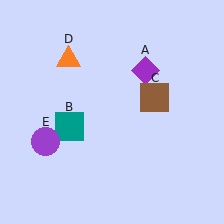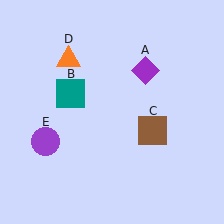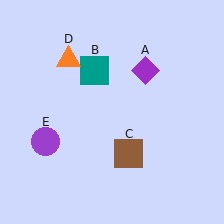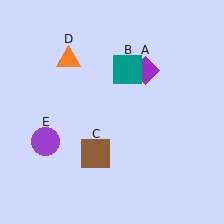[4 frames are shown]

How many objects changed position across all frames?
2 objects changed position: teal square (object B), brown square (object C).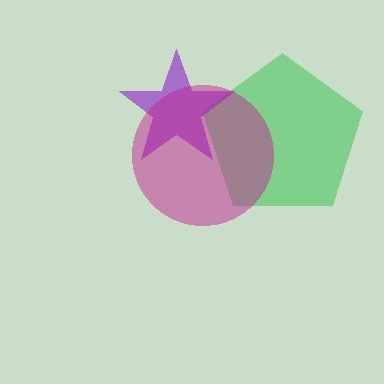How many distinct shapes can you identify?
There are 3 distinct shapes: a green pentagon, a purple star, a magenta circle.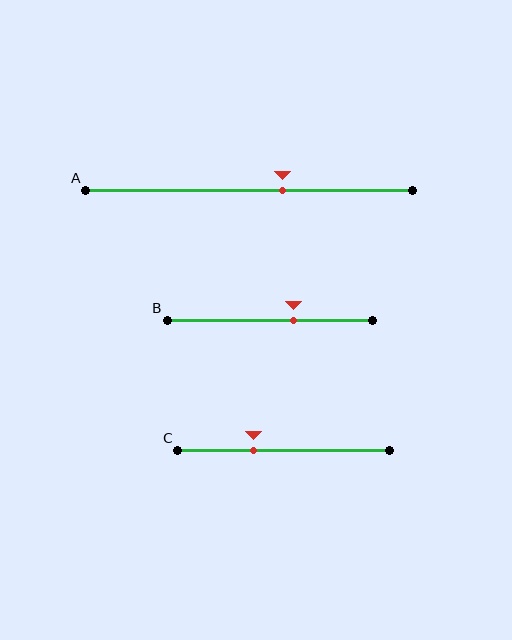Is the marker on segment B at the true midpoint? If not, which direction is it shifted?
No, the marker on segment B is shifted to the right by about 12% of the segment length.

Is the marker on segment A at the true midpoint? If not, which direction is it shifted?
No, the marker on segment A is shifted to the right by about 10% of the segment length.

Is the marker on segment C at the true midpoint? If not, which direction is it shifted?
No, the marker on segment C is shifted to the left by about 14% of the segment length.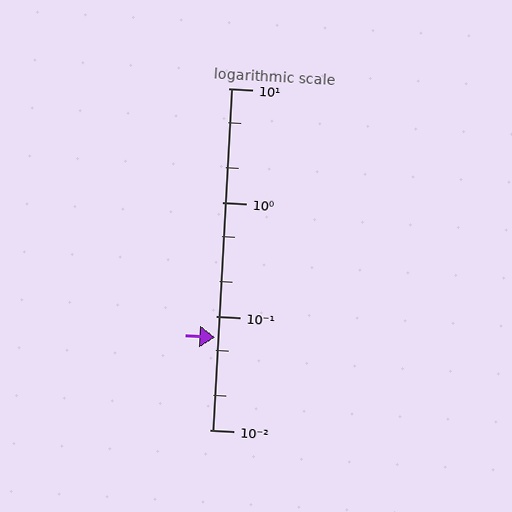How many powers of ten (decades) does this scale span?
The scale spans 3 decades, from 0.01 to 10.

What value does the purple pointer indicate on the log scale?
The pointer indicates approximately 0.065.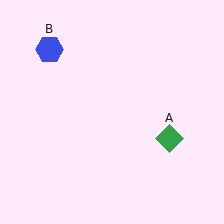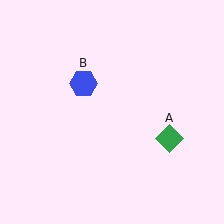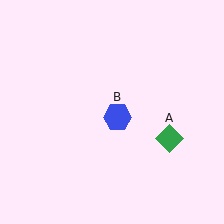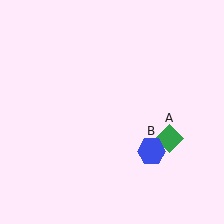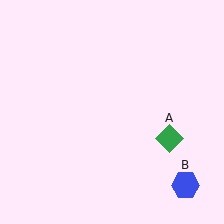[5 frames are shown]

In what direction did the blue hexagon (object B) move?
The blue hexagon (object B) moved down and to the right.